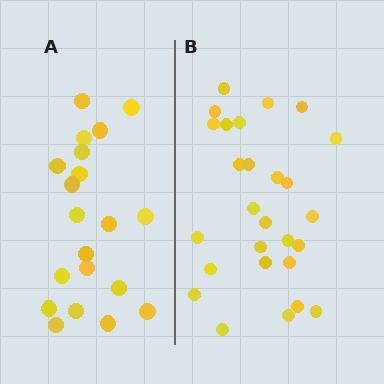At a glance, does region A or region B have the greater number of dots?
Region B (the right region) has more dots.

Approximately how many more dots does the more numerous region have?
Region B has roughly 8 or so more dots than region A.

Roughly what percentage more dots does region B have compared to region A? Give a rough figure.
About 35% more.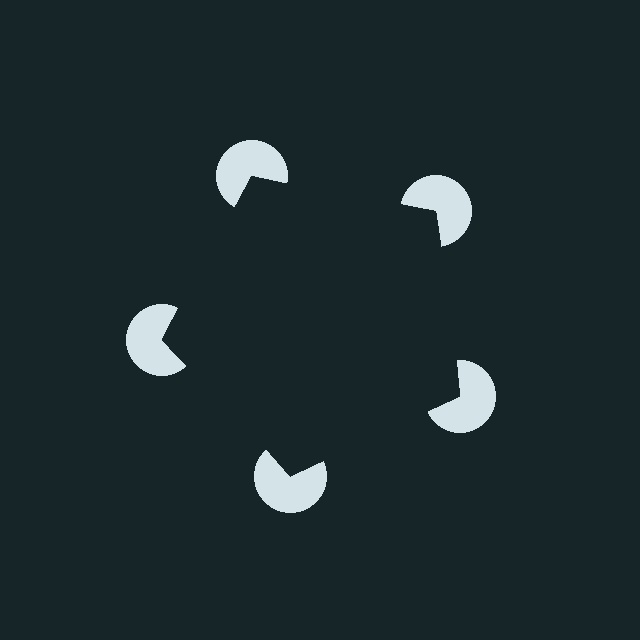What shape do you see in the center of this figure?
An illusory pentagon — its edges are inferred from the aligned wedge cuts in the pac-man discs, not physically drawn.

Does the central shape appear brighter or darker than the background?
It typically appears slightly darker than the background, even though no actual brightness change is drawn.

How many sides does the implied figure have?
5 sides.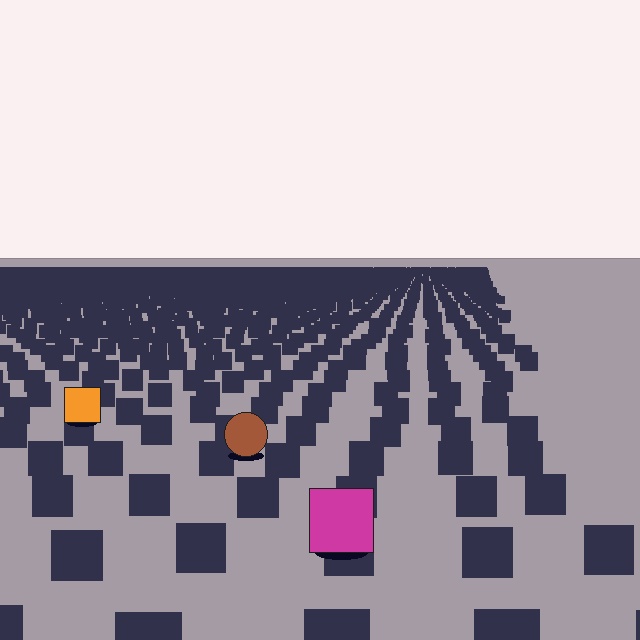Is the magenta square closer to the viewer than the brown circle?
Yes. The magenta square is closer — you can tell from the texture gradient: the ground texture is coarser near it.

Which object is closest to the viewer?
The magenta square is closest. The texture marks near it are larger and more spread out.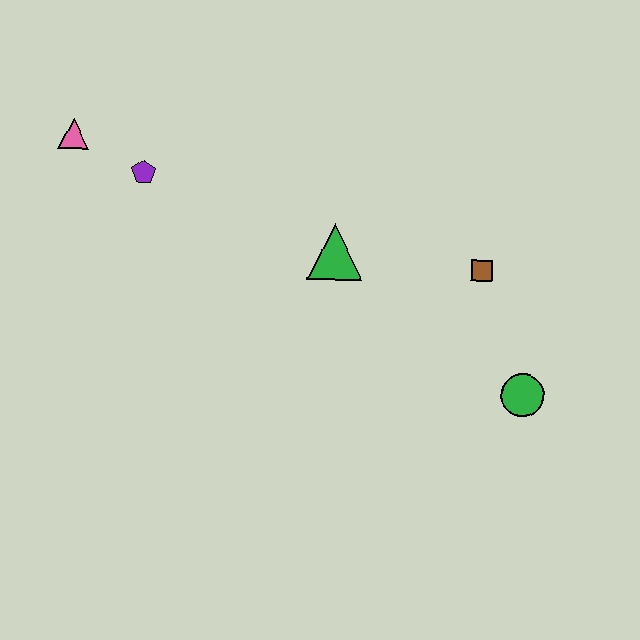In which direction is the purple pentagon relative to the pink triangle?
The purple pentagon is to the right of the pink triangle.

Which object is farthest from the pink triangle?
The green circle is farthest from the pink triangle.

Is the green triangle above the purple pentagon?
No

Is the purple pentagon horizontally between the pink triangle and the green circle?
Yes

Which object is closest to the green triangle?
The brown square is closest to the green triangle.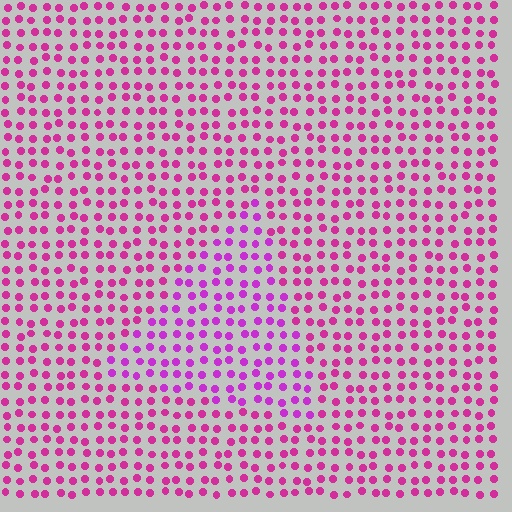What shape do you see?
I see a triangle.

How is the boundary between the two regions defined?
The boundary is defined purely by a slight shift in hue (about 23 degrees). Spacing, size, and orientation are identical on both sides.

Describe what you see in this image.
The image is filled with small magenta elements in a uniform arrangement. A triangle-shaped region is visible where the elements are tinted to a slightly different hue, forming a subtle color boundary.